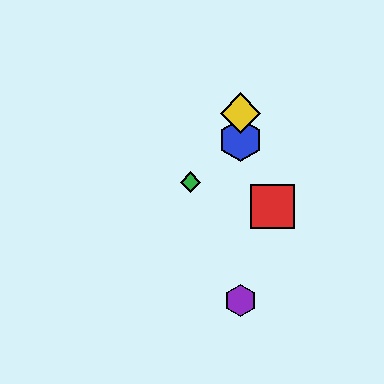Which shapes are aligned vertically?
The blue hexagon, the yellow diamond, the purple hexagon are aligned vertically.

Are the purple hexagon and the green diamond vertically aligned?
No, the purple hexagon is at x≈241 and the green diamond is at x≈191.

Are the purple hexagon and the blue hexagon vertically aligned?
Yes, both are at x≈241.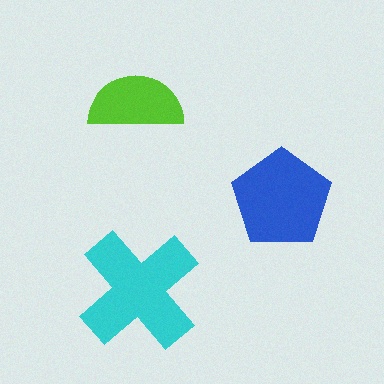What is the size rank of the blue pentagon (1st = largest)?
2nd.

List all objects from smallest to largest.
The lime semicircle, the blue pentagon, the cyan cross.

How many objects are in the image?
There are 3 objects in the image.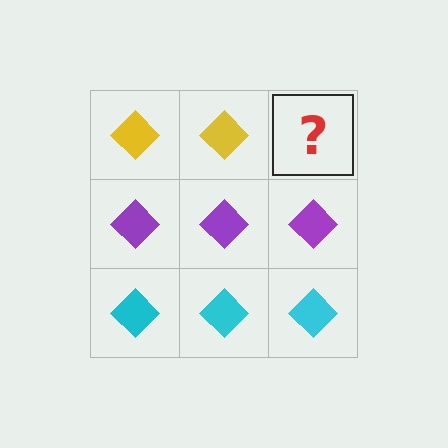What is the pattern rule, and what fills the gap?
The rule is that each row has a consistent color. The gap should be filled with a yellow diamond.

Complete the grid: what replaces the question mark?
The question mark should be replaced with a yellow diamond.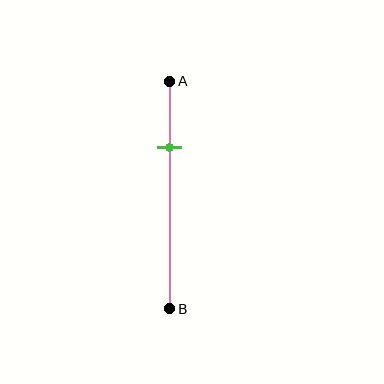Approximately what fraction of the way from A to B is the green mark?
The green mark is approximately 30% of the way from A to B.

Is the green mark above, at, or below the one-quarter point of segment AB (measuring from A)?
The green mark is below the one-quarter point of segment AB.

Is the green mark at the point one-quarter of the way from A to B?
No, the mark is at about 30% from A, not at the 25% one-quarter point.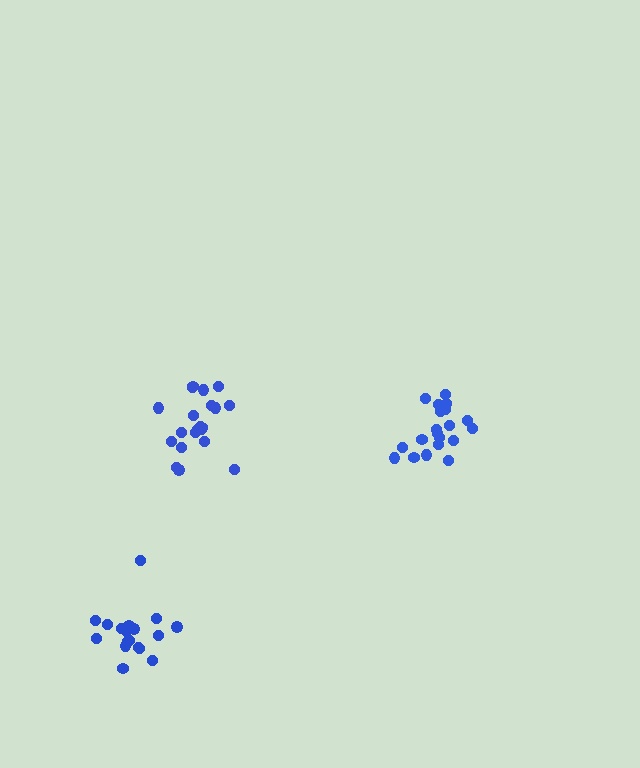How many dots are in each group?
Group 1: 20 dots, Group 2: 18 dots, Group 3: 21 dots (59 total).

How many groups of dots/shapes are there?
There are 3 groups.